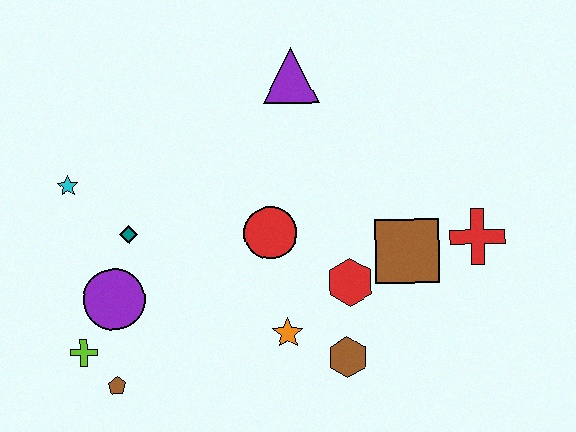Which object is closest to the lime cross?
The brown pentagon is closest to the lime cross.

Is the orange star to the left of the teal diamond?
No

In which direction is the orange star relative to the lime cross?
The orange star is to the right of the lime cross.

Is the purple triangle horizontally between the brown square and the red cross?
No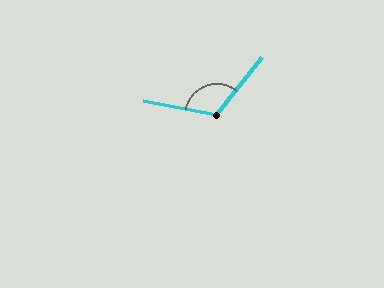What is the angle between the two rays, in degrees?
Approximately 117 degrees.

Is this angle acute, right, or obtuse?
It is obtuse.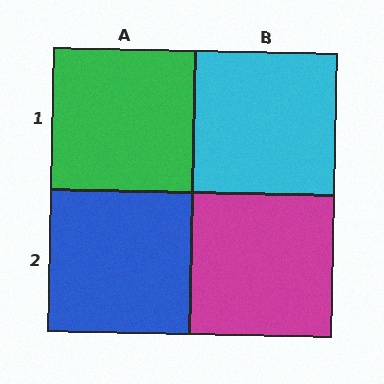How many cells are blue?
1 cell is blue.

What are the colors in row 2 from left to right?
Blue, magenta.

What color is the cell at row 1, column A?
Green.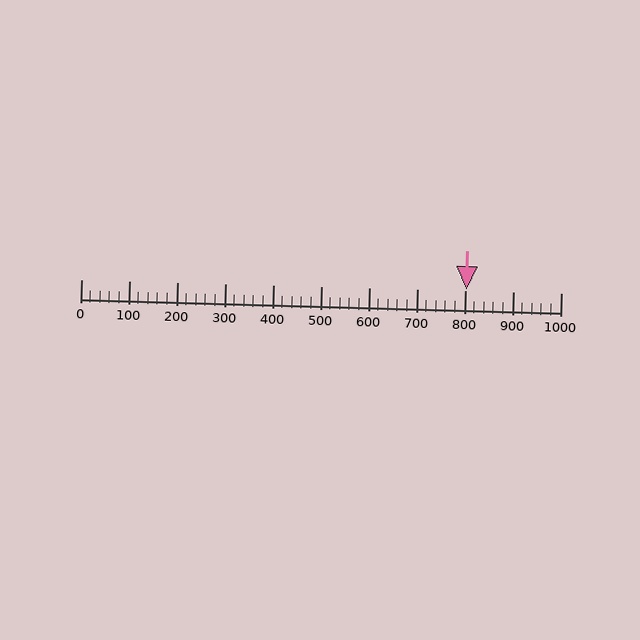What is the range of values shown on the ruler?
The ruler shows values from 0 to 1000.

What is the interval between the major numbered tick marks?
The major tick marks are spaced 100 units apart.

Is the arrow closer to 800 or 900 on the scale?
The arrow is closer to 800.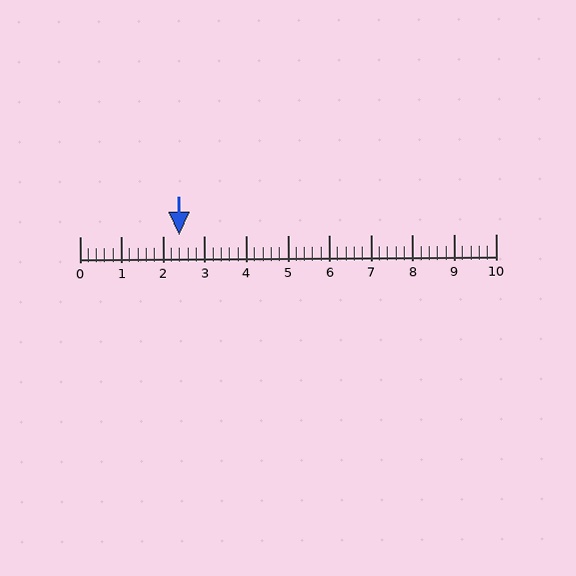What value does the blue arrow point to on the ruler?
The blue arrow points to approximately 2.4.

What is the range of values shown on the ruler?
The ruler shows values from 0 to 10.